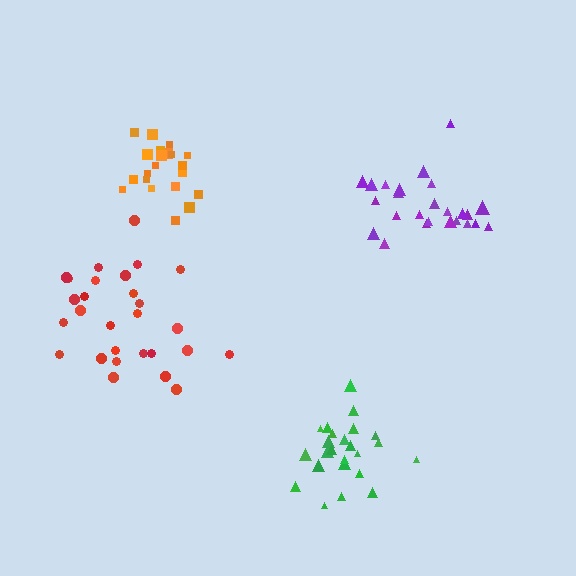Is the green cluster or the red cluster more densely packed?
Green.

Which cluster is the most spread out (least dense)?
Red.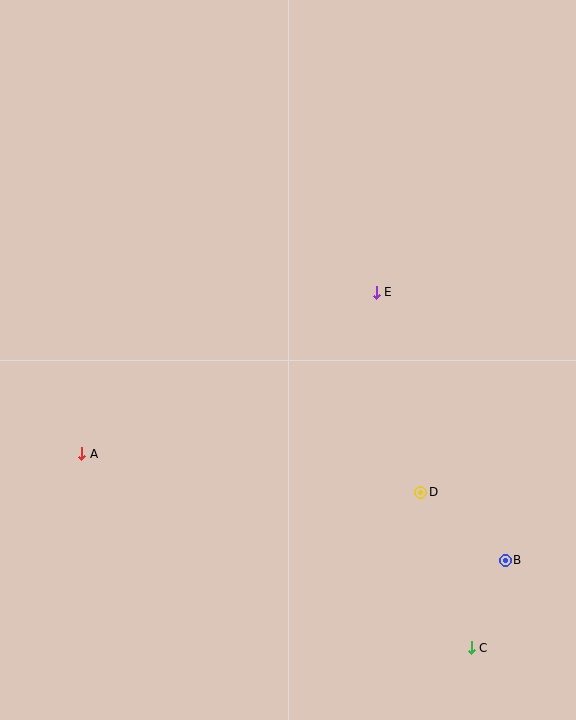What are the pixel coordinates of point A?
Point A is at (82, 454).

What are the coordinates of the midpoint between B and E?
The midpoint between B and E is at (441, 426).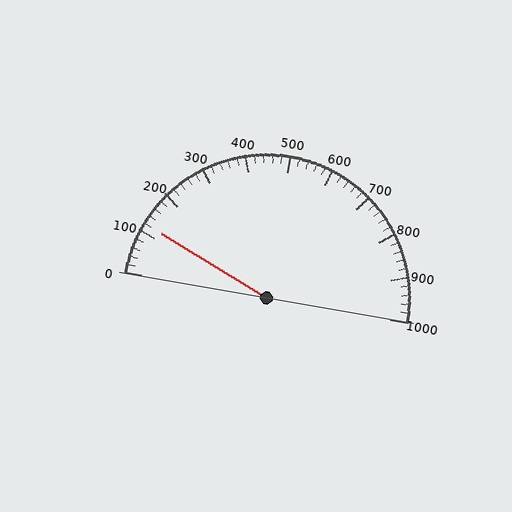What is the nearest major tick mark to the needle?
The nearest major tick mark is 100.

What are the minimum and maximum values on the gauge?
The gauge ranges from 0 to 1000.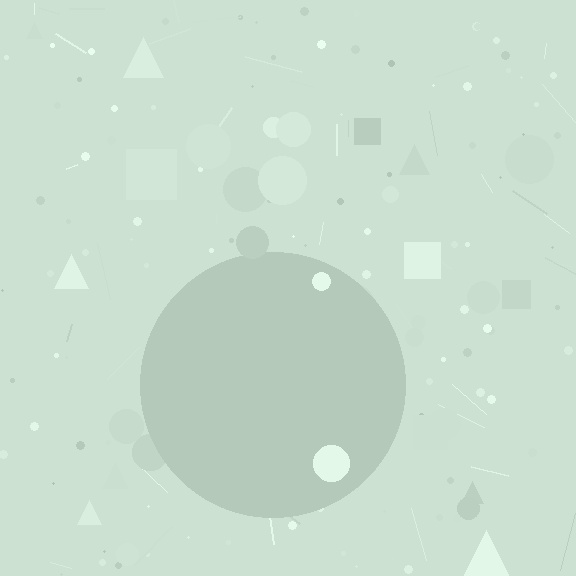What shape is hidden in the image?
A circle is hidden in the image.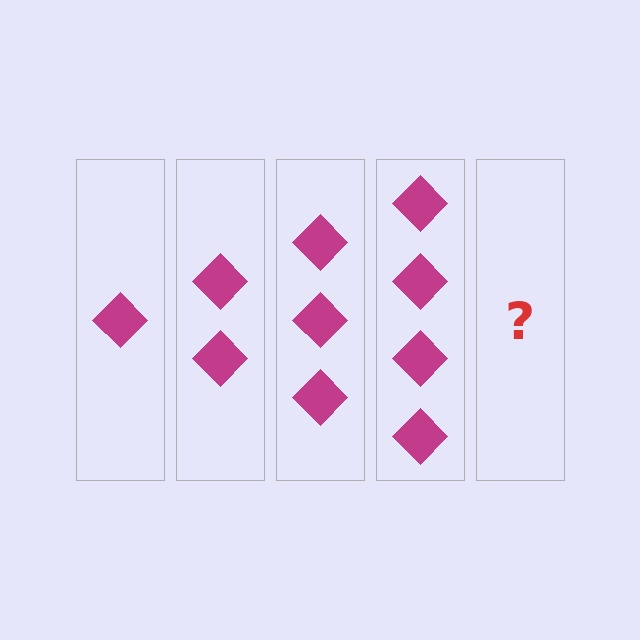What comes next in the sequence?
The next element should be 5 diamonds.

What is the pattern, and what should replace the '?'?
The pattern is that each step adds one more diamond. The '?' should be 5 diamonds.